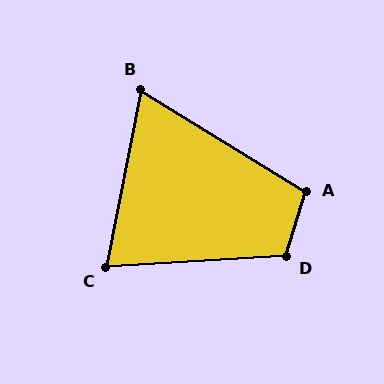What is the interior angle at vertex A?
Approximately 104 degrees (obtuse).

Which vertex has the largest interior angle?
D, at approximately 110 degrees.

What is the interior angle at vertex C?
Approximately 76 degrees (acute).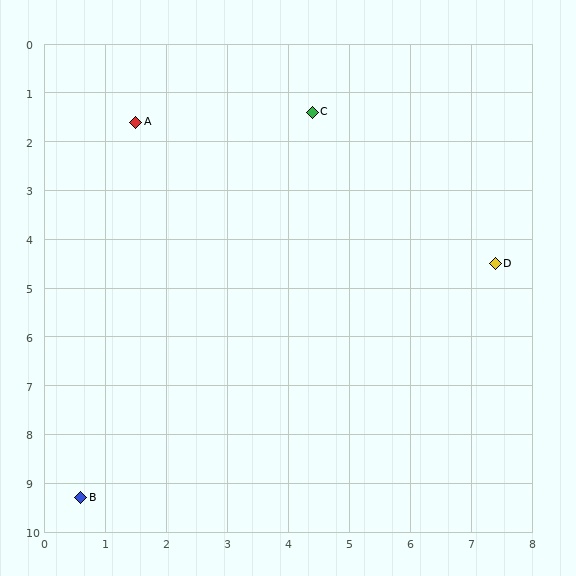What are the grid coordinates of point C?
Point C is at approximately (4.4, 1.4).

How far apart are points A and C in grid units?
Points A and C are about 2.9 grid units apart.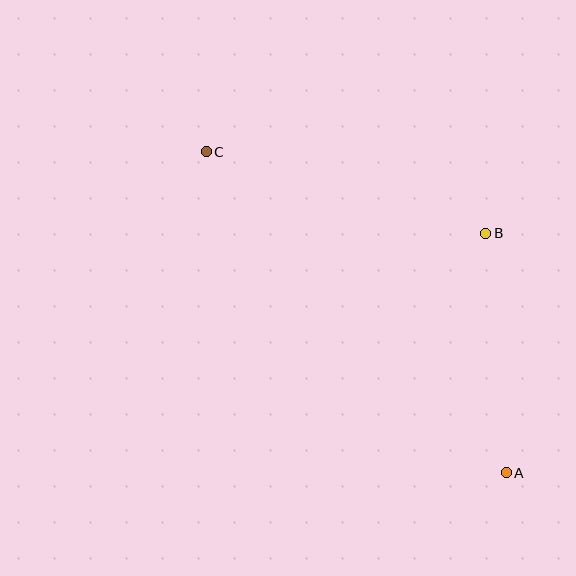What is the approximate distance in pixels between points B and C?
The distance between B and C is approximately 291 pixels.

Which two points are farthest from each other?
Points A and C are farthest from each other.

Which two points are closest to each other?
Points A and B are closest to each other.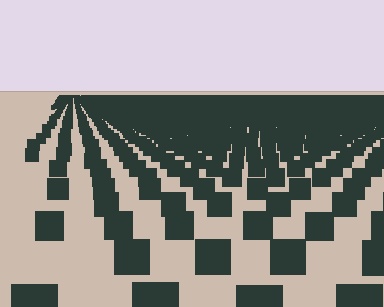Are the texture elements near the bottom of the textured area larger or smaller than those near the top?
Larger. Near the bottom, elements are closer to the viewer and appear at a bigger on-screen size.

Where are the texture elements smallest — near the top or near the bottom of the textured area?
Near the top.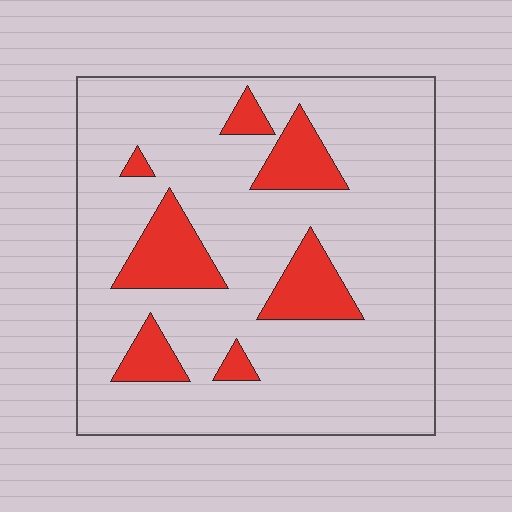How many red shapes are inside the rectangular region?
7.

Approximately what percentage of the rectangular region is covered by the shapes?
Approximately 15%.